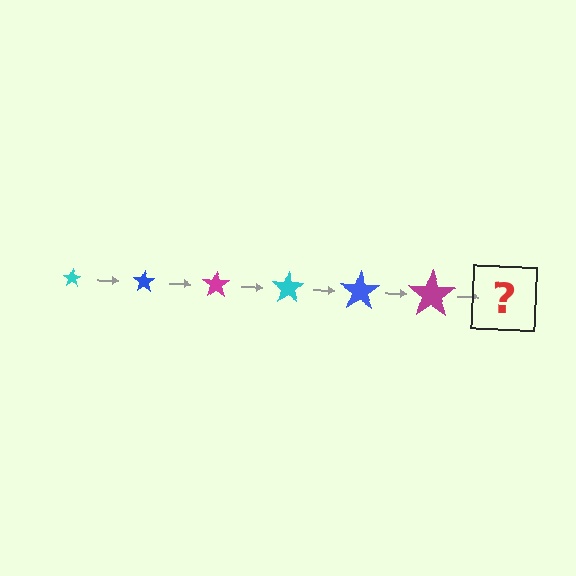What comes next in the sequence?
The next element should be a cyan star, larger than the previous one.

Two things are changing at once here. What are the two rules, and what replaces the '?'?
The two rules are that the star grows larger each step and the color cycles through cyan, blue, and magenta. The '?' should be a cyan star, larger than the previous one.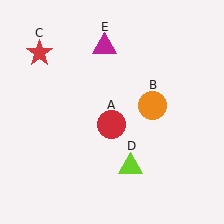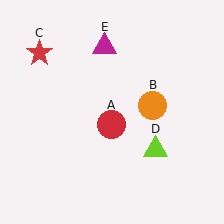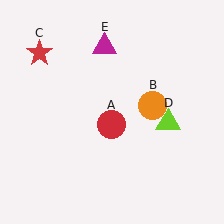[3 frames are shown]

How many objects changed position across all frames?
1 object changed position: lime triangle (object D).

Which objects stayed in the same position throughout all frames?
Red circle (object A) and orange circle (object B) and red star (object C) and magenta triangle (object E) remained stationary.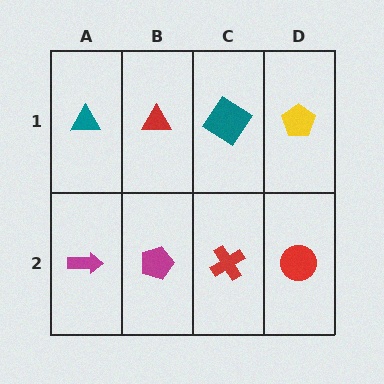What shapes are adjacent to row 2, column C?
A teal diamond (row 1, column C), a magenta pentagon (row 2, column B), a red circle (row 2, column D).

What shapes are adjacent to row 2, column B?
A red triangle (row 1, column B), a magenta arrow (row 2, column A), a red cross (row 2, column C).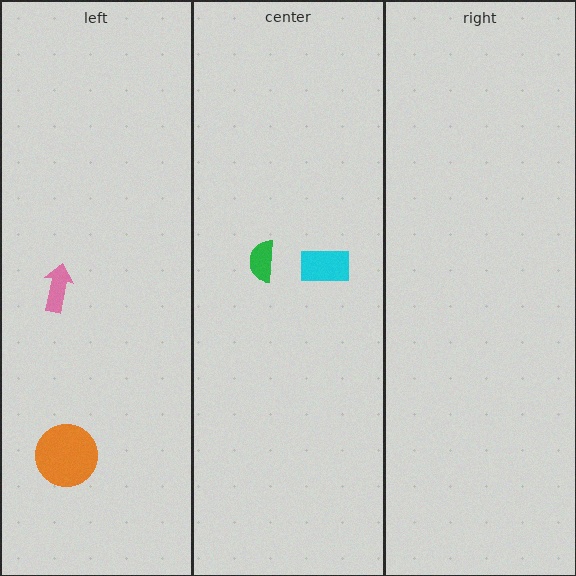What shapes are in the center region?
The green semicircle, the cyan rectangle.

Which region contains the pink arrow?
The left region.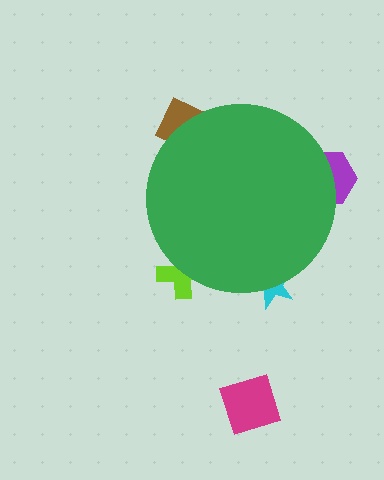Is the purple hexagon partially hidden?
Yes, the purple hexagon is partially hidden behind the green circle.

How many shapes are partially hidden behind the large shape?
4 shapes are partially hidden.